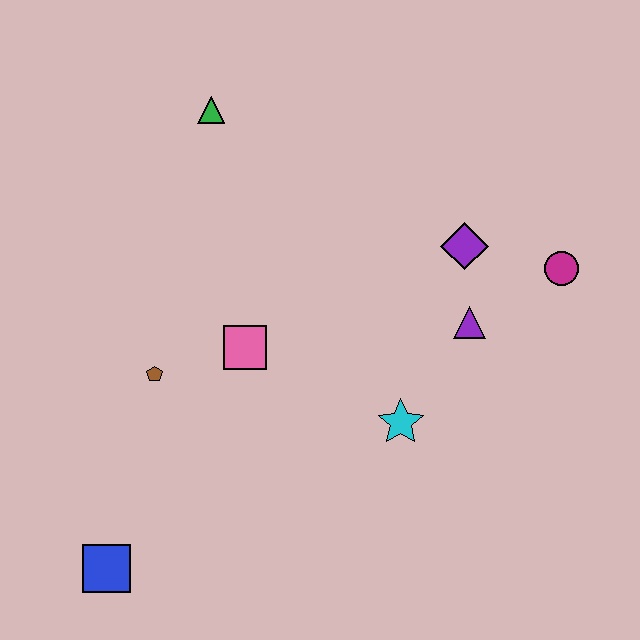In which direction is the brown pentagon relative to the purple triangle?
The brown pentagon is to the left of the purple triangle.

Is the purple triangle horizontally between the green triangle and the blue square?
No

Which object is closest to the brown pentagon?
The pink square is closest to the brown pentagon.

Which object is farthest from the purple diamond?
The blue square is farthest from the purple diamond.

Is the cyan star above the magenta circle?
No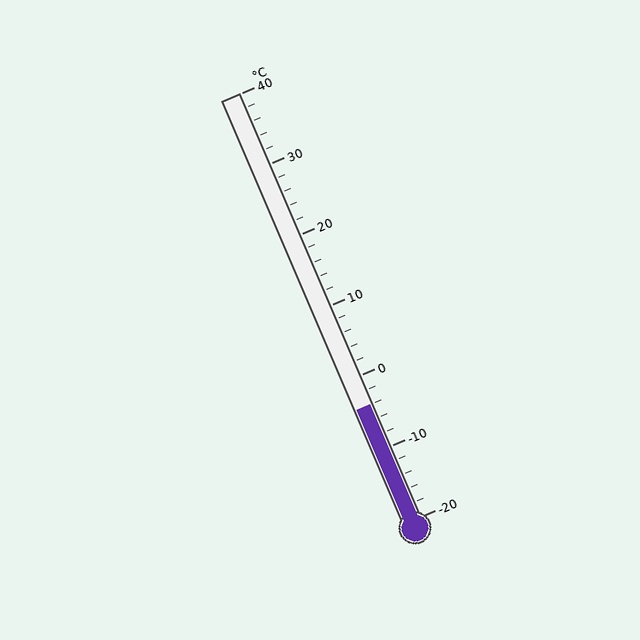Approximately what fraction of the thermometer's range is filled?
The thermometer is filled to approximately 25% of its range.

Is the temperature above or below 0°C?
The temperature is below 0°C.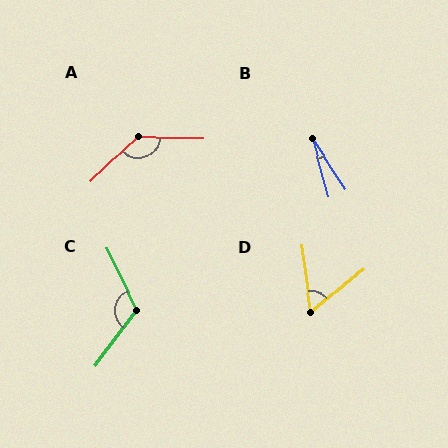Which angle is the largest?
A, at approximately 136 degrees.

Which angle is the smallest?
B, at approximately 18 degrees.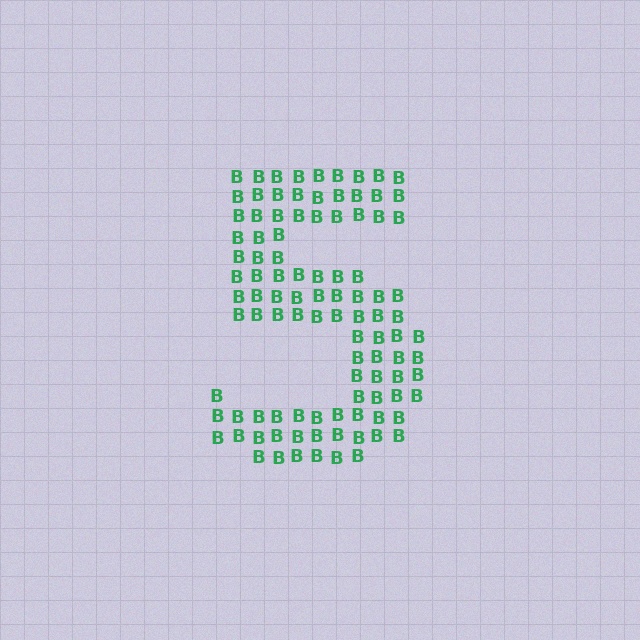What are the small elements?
The small elements are letter B's.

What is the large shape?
The large shape is the digit 5.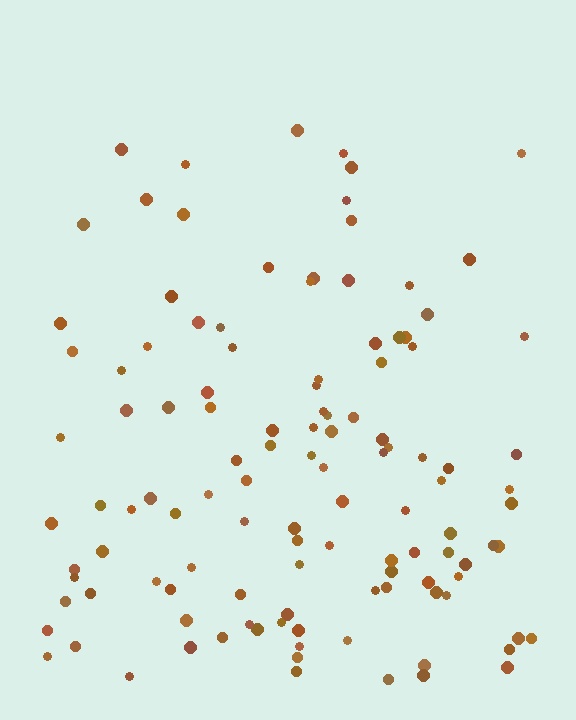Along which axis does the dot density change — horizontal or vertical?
Vertical.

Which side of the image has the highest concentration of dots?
The bottom.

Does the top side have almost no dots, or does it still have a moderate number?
Still a moderate number, just noticeably fewer than the bottom.